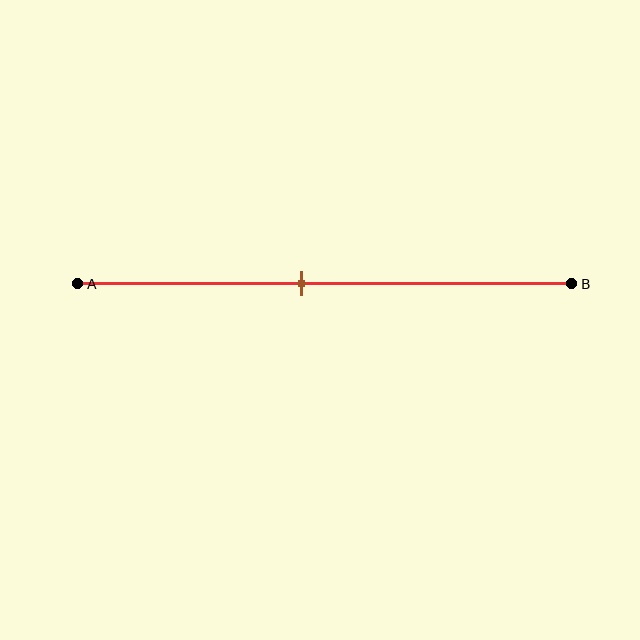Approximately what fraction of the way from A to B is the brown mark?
The brown mark is approximately 45% of the way from A to B.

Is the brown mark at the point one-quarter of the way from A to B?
No, the mark is at about 45% from A, not at the 25% one-quarter point.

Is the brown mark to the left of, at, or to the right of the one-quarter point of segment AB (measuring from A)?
The brown mark is to the right of the one-quarter point of segment AB.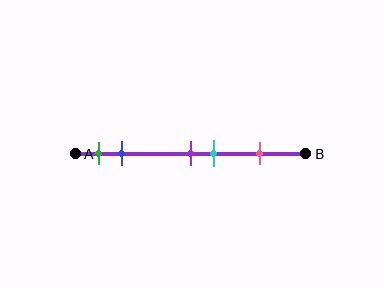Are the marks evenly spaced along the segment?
No, the marks are not evenly spaced.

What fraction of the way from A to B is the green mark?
The green mark is approximately 10% (0.1) of the way from A to B.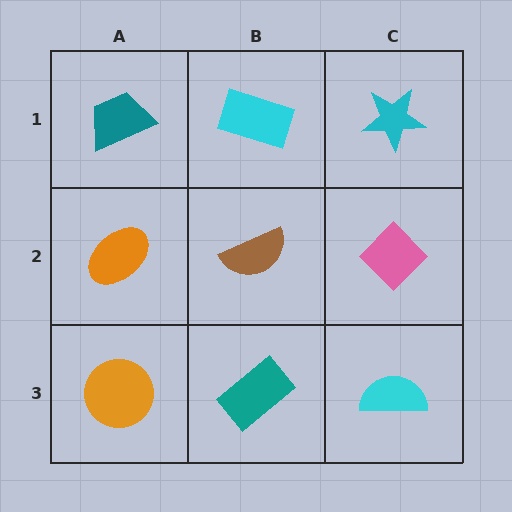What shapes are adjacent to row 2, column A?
A teal trapezoid (row 1, column A), an orange circle (row 3, column A), a brown semicircle (row 2, column B).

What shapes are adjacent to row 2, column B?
A cyan rectangle (row 1, column B), a teal rectangle (row 3, column B), an orange ellipse (row 2, column A), a pink diamond (row 2, column C).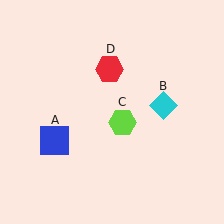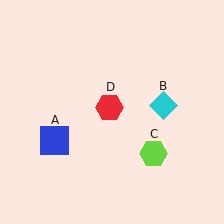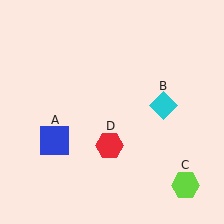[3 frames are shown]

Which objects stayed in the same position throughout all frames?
Blue square (object A) and cyan diamond (object B) remained stationary.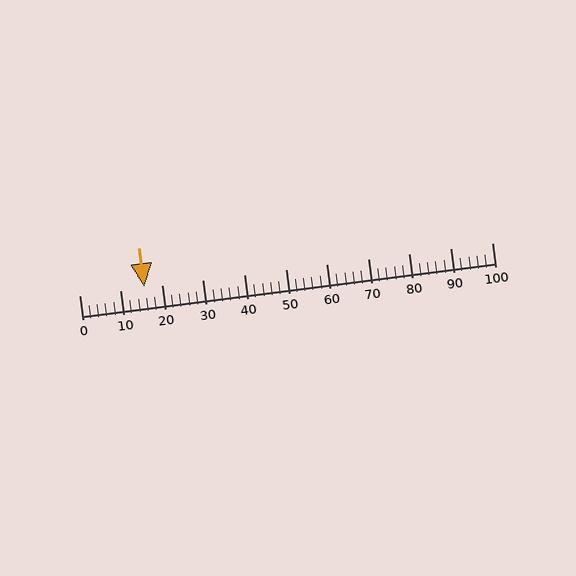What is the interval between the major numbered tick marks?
The major tick marks are spaced 10 units apart.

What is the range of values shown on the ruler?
The ruler shows values from 0 to 100.